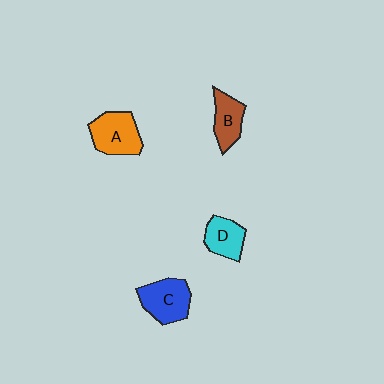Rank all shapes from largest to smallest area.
From largest to smallest: A (orange), C (blue), B (brown), D (cyan).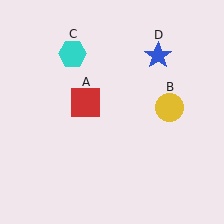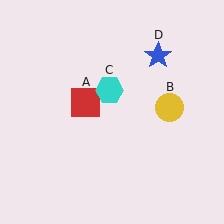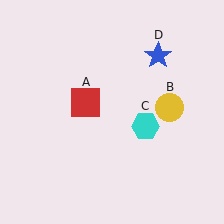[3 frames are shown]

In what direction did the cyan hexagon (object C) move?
The cyan hexagon (object C) moved down and to the right.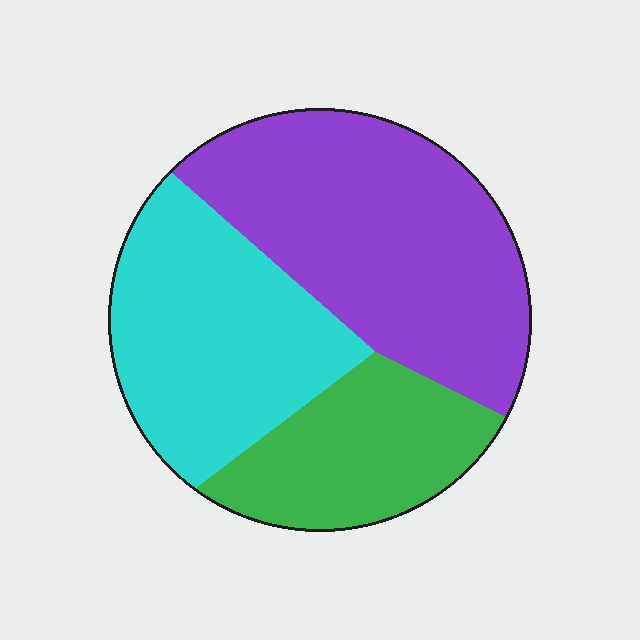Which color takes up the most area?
Purple, at roughly 45%.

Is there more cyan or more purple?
Purple.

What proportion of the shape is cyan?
Cyan covers 33% of the shape.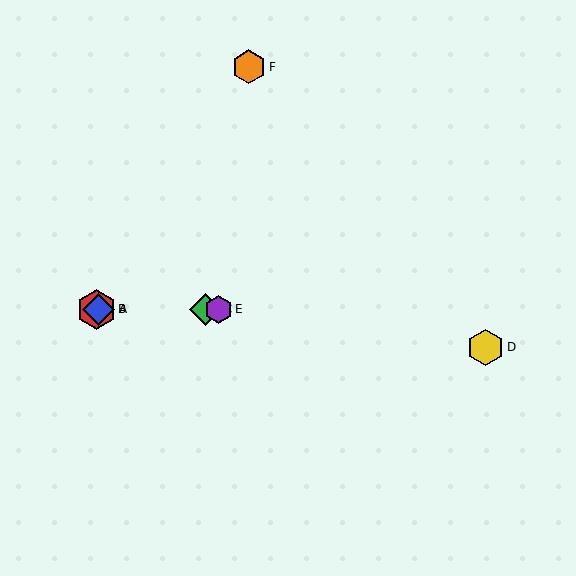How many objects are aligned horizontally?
4 objects (A, B, C, E) are aligned horizontally.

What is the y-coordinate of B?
Object B is at y≈309.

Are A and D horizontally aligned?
No, A is at y≈309 and D is at y≈347.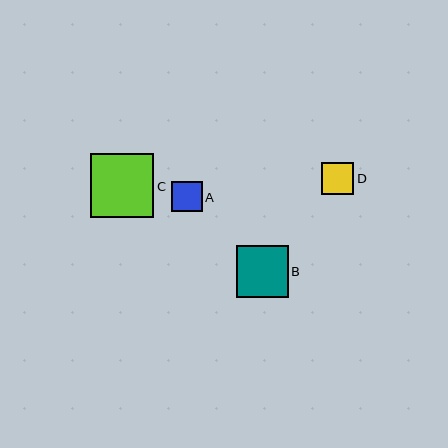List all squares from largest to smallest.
From largest to smallest: C, B, D, A.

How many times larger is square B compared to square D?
Square B is approximately 1.6 times the size of square D.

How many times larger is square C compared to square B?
Square C is approximately 1.2 times the size of square B.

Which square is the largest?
Square C is the largest with a size of approximately 63 pixels.